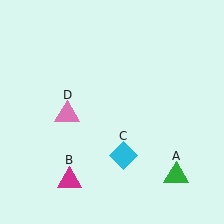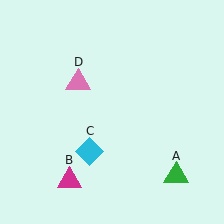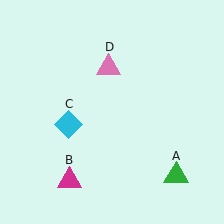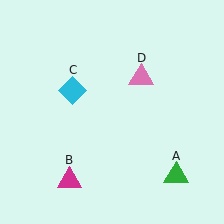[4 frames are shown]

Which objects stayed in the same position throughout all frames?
Green triangle (object A) and magenta triangle (object B) remained stationary.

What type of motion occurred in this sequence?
The cyan diamond (object C), pink triangle (object D) rotated clockwise around the center of the scene.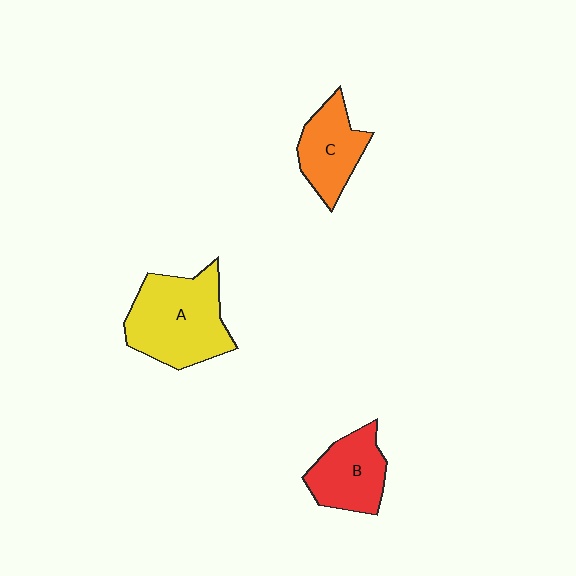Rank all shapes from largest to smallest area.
From largest to smallest: A (yellow), B (red), C (orange).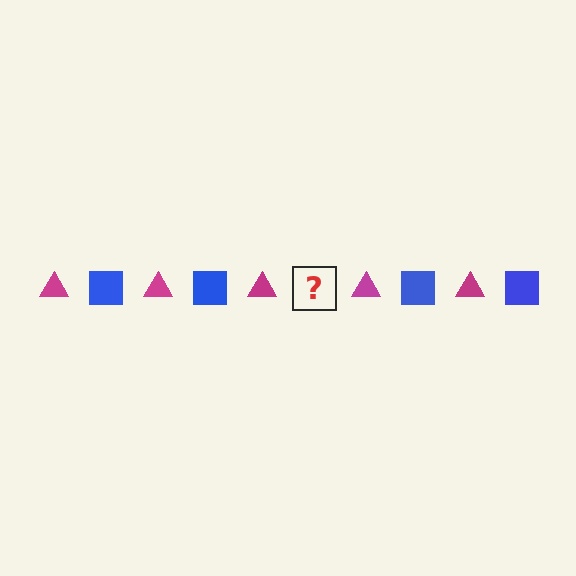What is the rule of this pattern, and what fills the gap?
The rule is that the pattern alternates between magenta triangle and blue square. The gap should be filled with a blue square.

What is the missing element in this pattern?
The missing element is a blue square.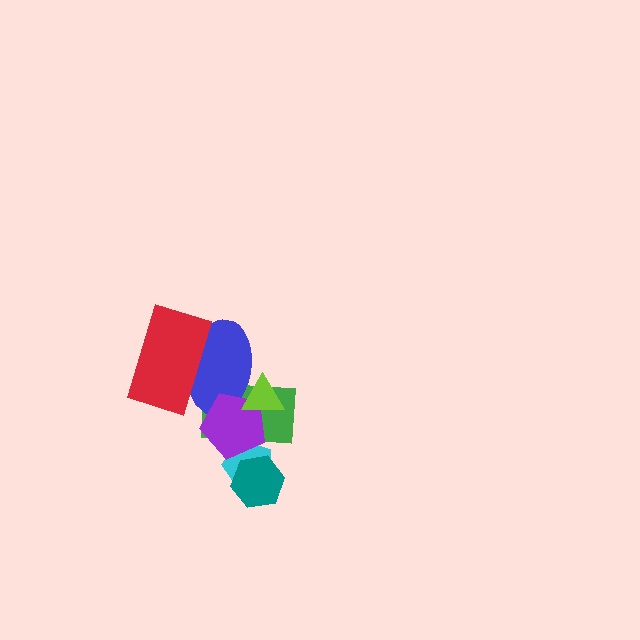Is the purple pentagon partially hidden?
Yes, it is partially covered by another shape.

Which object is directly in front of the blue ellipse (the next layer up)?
The purple pentagon is directly in front of the blue ellipse.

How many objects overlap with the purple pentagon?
4 objects overlap with the purple pentagon.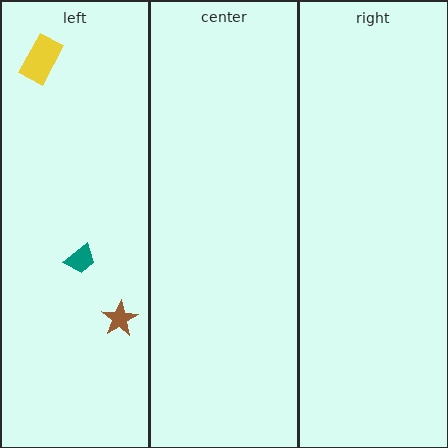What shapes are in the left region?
The teal trapezoid, the yellow rectangle, the brown star.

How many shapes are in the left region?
3.